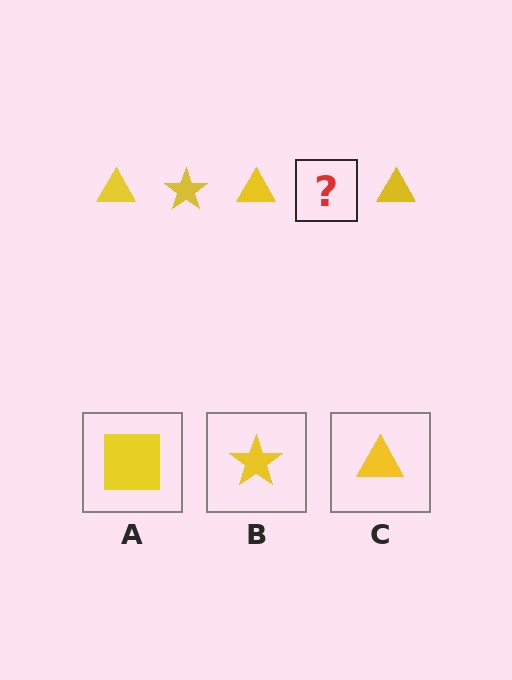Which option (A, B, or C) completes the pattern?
B.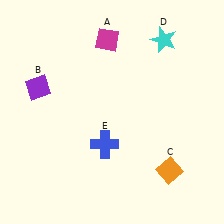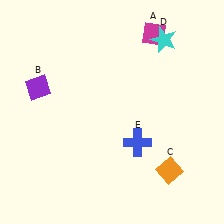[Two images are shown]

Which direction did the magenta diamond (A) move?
The magenta diamond (A) moved right.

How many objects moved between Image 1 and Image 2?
2 objects moved between the two images.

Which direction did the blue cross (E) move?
The blue cross (E) moved right.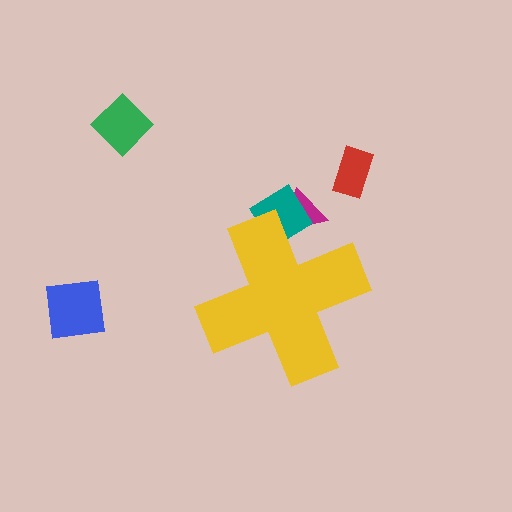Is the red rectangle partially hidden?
No, the red rectangle is fully visible.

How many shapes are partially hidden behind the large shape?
2 shapes are partially hidden.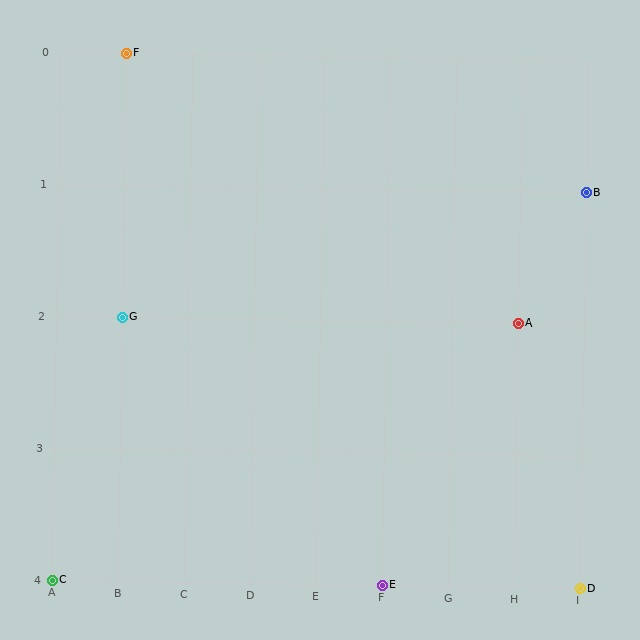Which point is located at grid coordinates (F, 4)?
Point E is at (F, 4).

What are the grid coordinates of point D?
Point D is at grid coordinates (I, 4).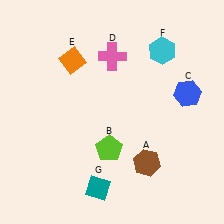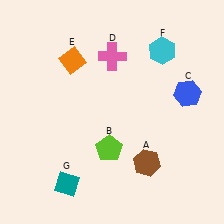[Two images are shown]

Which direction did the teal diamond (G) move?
The teal diamond (G) moved left.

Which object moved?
The teal diamond (G) moved left.